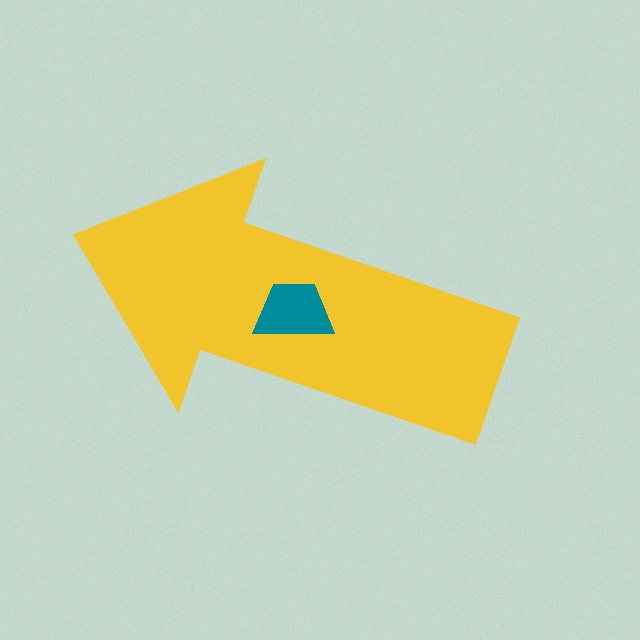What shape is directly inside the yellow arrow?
The teal trapezoid.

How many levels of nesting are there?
2.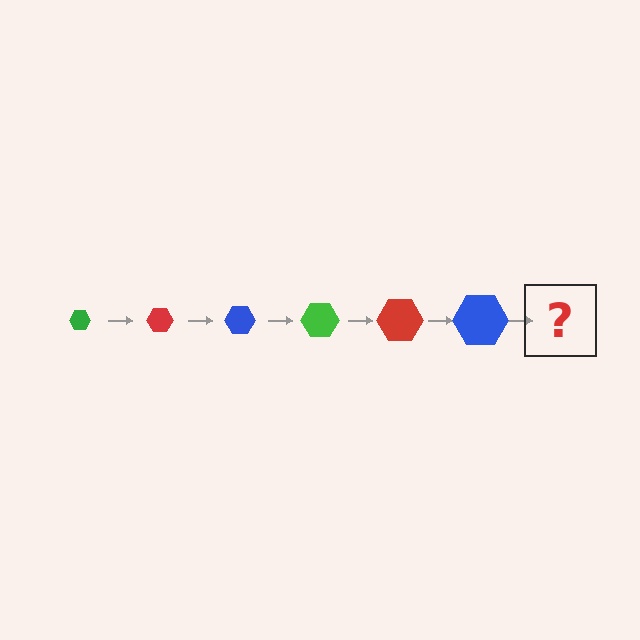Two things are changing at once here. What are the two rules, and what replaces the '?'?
The two rules are that the hexagon grows larger each step and the color cycles through green, red, and blue. The '?' should be a green hexagon, larger than the previous one.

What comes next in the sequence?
The next element should be a green hexagon, larger than the previous one.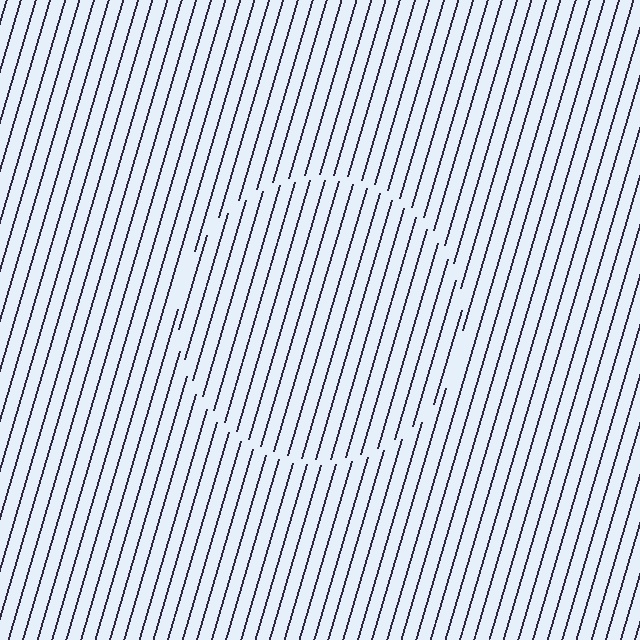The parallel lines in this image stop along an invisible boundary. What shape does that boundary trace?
An illusory circle. The interior of the shape contains the same grating, shifted by half a period — the contour is defined by the phase discontinuity where line-ends from the inner and outer gratings abut.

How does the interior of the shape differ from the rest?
The interior of the shape contains the same grating, shifted by half a period — the contour is defined by the phase discontinuity where line-ends from the inner and outer gratings abut.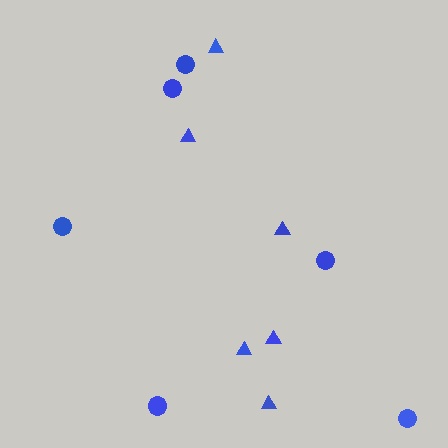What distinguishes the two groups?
There are 2 groups: one group of triangles (6) and one group of circles (6).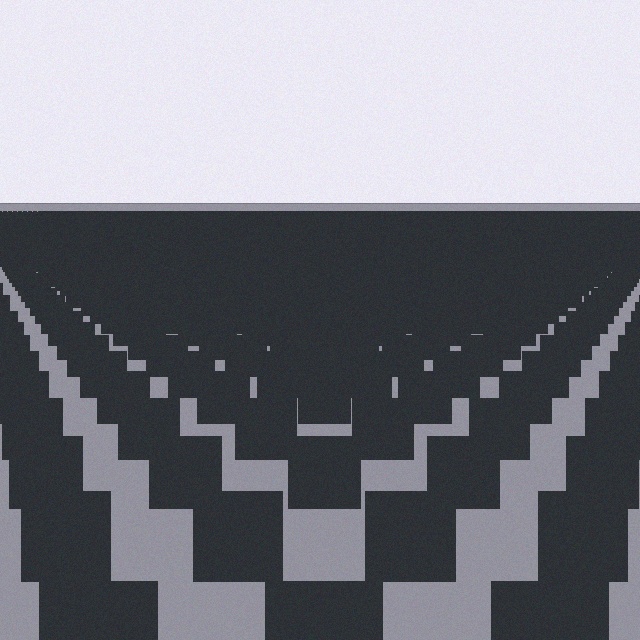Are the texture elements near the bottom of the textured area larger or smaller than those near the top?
Larger. Near the bottom, elements are closer to the viewer and appear at a bigger on-screen size.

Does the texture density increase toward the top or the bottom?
Density increases toward the top.